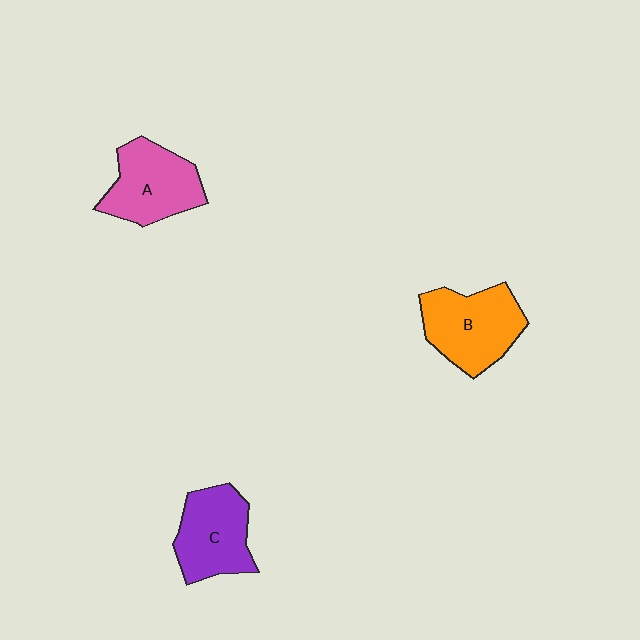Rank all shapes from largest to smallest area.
From largest to smallest: B (orange), A (pink), C (purple).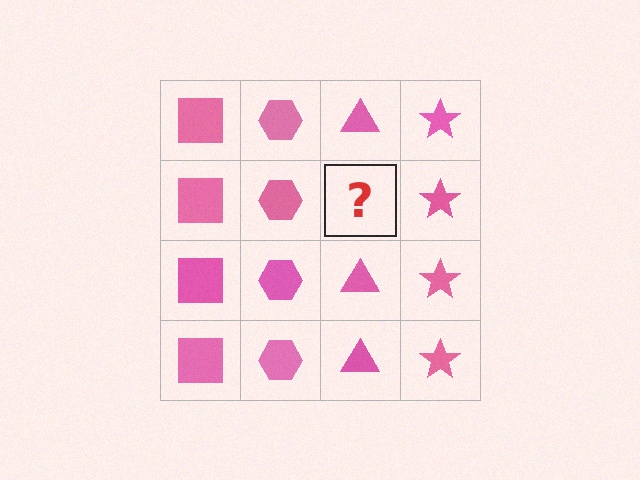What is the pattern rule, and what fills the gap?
The rule is that each column has a consistent shape. The gap should be filled with a pink triangle.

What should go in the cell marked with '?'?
The missing cell should contain a pink triangle.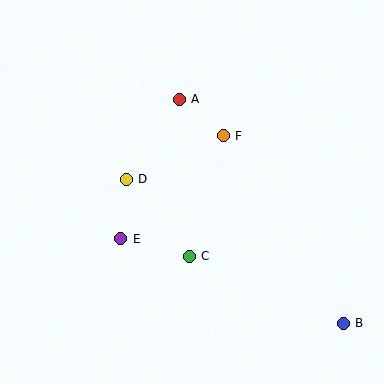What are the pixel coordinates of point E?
Point E is at (121, 239).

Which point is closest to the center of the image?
Point F at (223, 136) is closest to the center.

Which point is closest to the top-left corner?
Point A is closest to the top-left corner.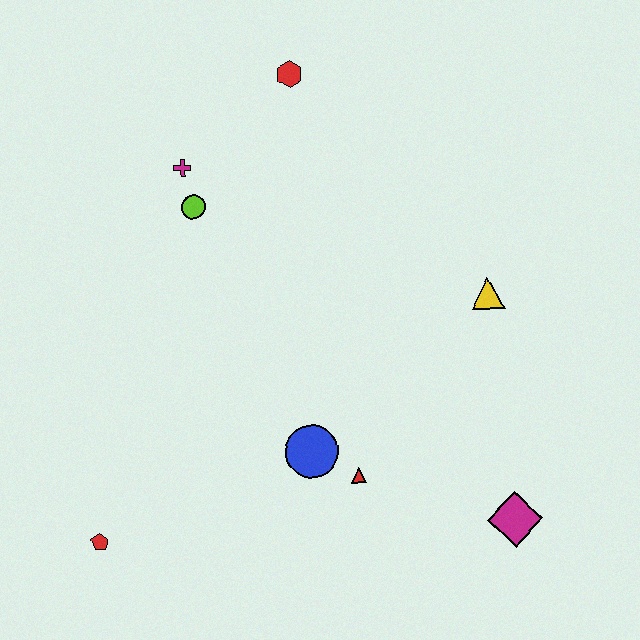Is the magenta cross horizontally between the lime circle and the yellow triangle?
No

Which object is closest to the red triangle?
The blue circle is closest to the red triangle.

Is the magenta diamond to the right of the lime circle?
Yes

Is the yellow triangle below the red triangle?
No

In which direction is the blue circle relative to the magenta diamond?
The blue circle is to the left of the magenta diamond.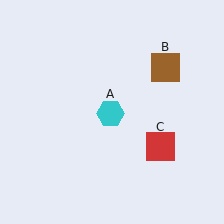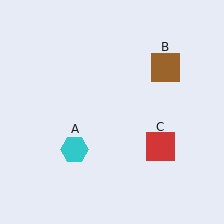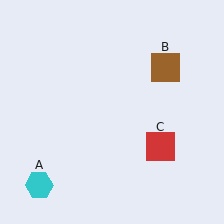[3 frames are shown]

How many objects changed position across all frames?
1 object changed position: cyan hexagon (object A).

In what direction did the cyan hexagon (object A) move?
The cyan hexagon (object A) moved down and to the left.